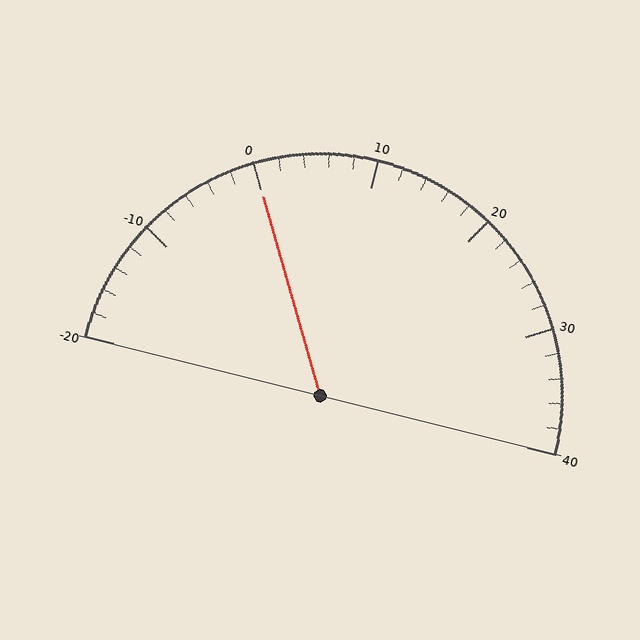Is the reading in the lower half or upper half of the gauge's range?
The reading is in the lower half of the range (-20 to 40).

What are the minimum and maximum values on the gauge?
The gauge ranges from -20 to 40.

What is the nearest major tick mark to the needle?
The nearest major tick mark is 0.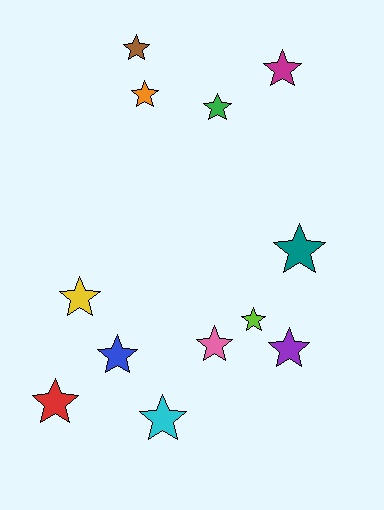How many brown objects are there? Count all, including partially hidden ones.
There is 1 brown object.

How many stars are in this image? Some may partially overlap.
There are 12 stars.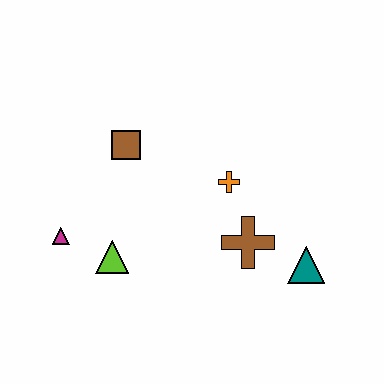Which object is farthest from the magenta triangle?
The teal triangle is farthest from the magenta triangle.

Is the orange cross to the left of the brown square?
No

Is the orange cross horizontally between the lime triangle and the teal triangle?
Yes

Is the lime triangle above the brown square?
No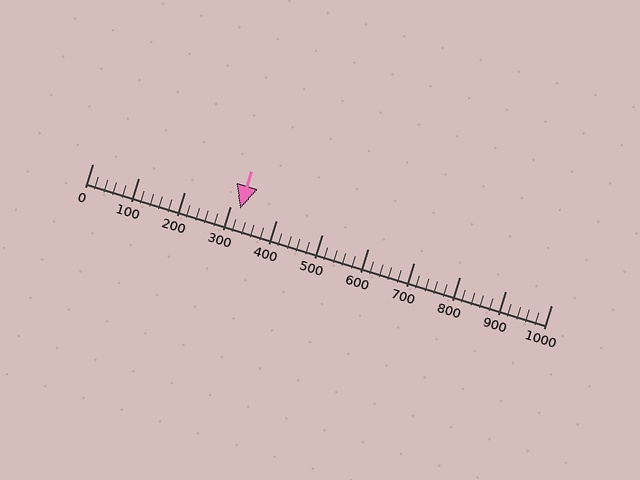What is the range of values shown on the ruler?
The ruler shows values from 0 to 1000.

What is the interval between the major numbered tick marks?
The major tick marks are spaced 100 units apart.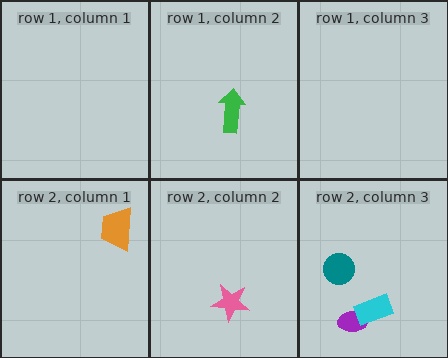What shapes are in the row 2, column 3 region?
The purple ellipse, the teal circle, the cyan rectangle.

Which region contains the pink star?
The row 2, column 2 region.